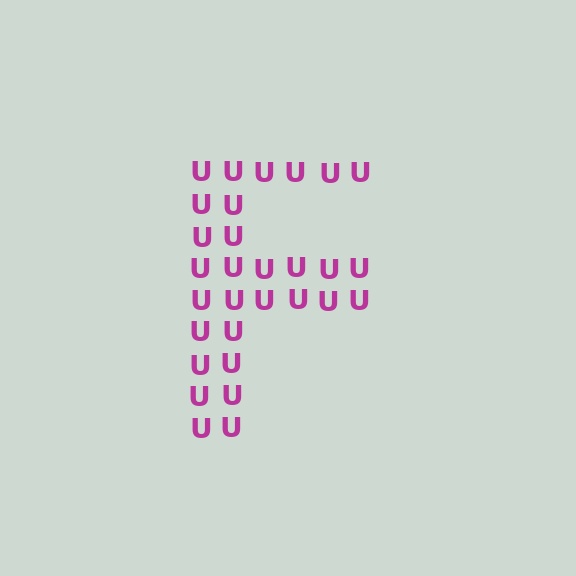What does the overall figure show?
The overall figure shows the letter F.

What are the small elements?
The small elements are letter U's.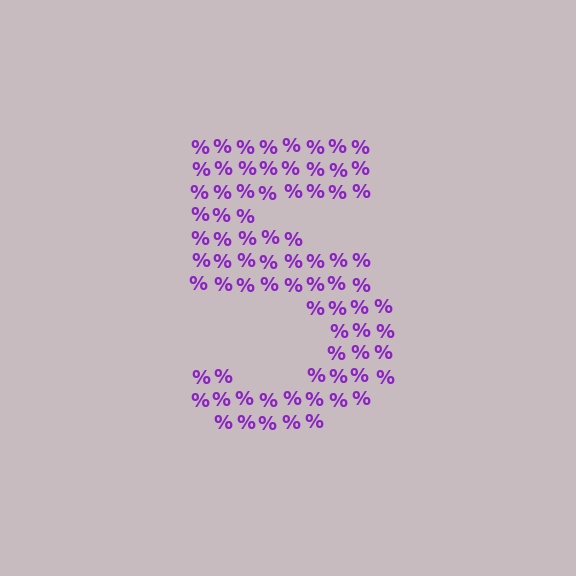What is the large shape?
The large shape is the digit 5.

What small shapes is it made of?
It is made of small percent signs.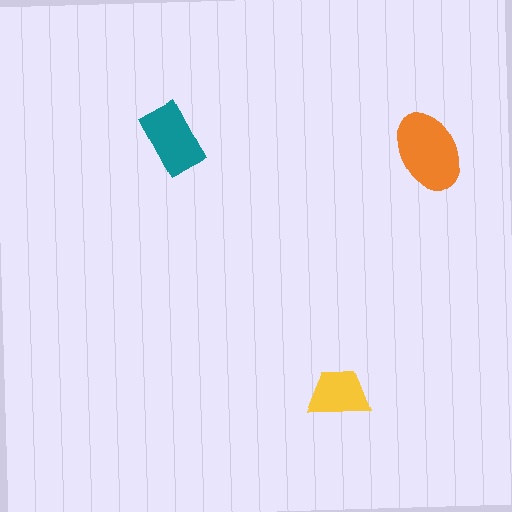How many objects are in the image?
There are 3 objects in the image.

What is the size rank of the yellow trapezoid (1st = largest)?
3rd.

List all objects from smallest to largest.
The yellow trapezoid, the teal rectangle, the orange ellipse.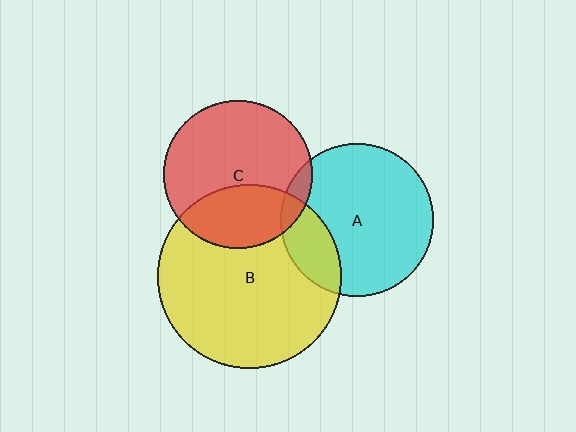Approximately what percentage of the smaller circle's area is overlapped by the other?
Approximately 35%.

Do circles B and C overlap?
Yes.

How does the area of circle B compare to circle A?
Approximately 1.4 times.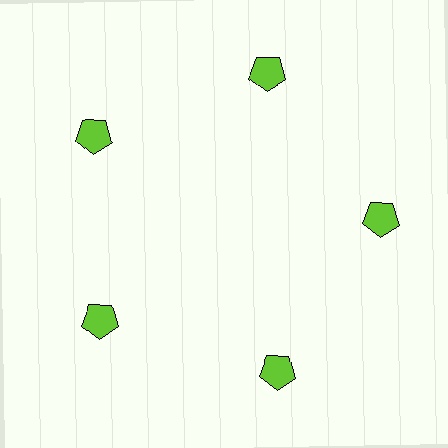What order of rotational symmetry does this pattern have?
This pattern has 5-fold rotational symmetry.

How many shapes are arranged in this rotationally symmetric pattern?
There are 5 shapes, arranged in 5 groups of 1.